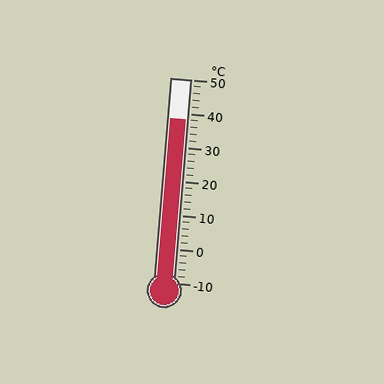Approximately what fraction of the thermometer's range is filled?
The thermometer is filled to approximately 80% of its range.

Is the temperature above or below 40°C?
The temperature is below 40°C.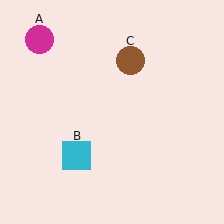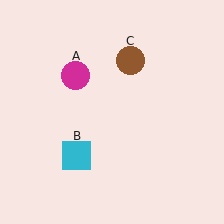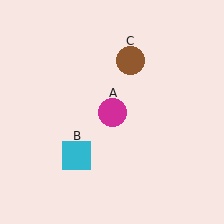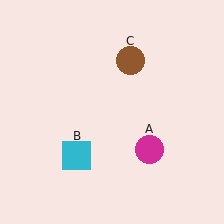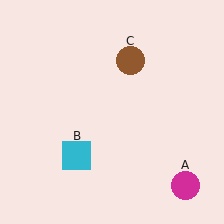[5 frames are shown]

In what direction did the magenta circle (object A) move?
The magenta circle (object A) moved down and to the right.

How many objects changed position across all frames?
1 object changed position: magenta circle (object A).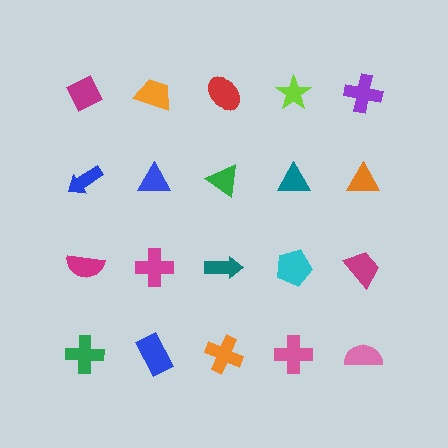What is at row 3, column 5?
A magenta trapezoid.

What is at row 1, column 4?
A lime star.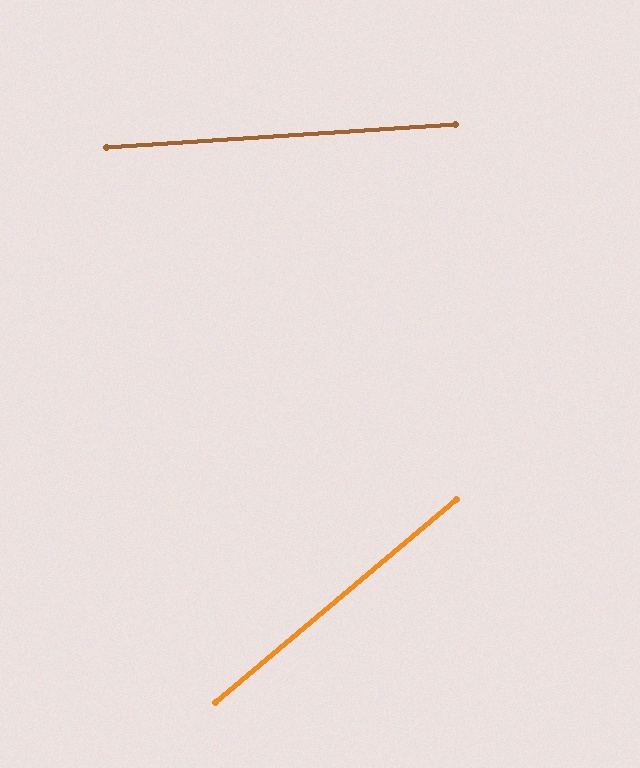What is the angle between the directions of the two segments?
Approximately 36 degrees.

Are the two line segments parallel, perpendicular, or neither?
Neither parallel nor perpendicular — they differ by about 36°.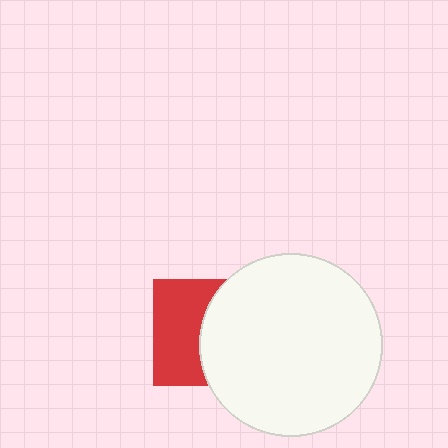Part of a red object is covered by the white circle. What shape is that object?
It is a square.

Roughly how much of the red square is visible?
About half of it is visible (roughly 48%).